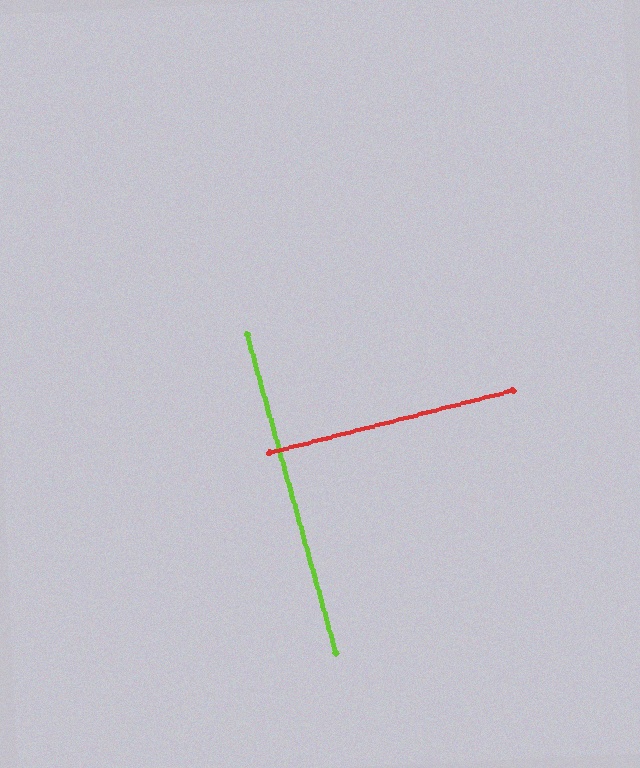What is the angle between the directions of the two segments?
Approximately 89 degrees.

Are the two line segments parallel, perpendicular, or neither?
Perpendicular — they meet at approximately 89°.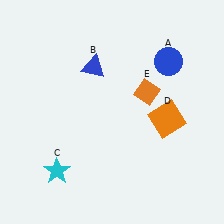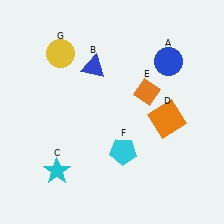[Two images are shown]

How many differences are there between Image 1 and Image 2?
There are 2 differences between the two images.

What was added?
A cyan pentagon (F), a yellow circle (G) were added in Image 2.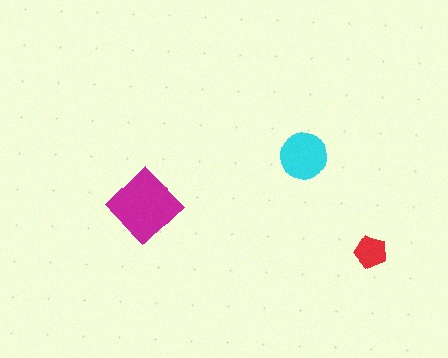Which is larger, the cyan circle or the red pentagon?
The cyan circle.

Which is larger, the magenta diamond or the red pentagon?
The magenta diamond.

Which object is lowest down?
The red pentagon is bottommost.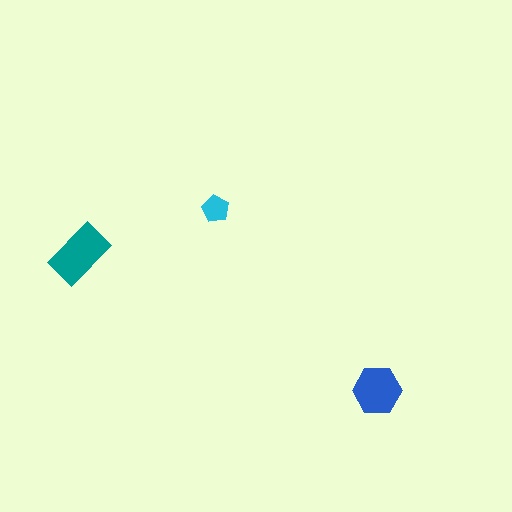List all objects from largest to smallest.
The teal rectangle, the blue hexagon, the cyan pentagon.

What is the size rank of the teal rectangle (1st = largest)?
1st.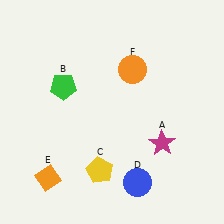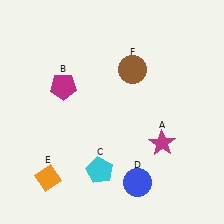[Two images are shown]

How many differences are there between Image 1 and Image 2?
There are 3 differences between the two images.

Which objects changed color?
B changed from green to magenta. C changed from yellow to cyan. F changed from orange to brown.